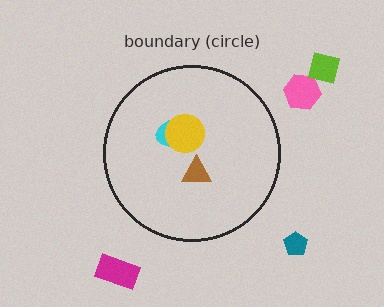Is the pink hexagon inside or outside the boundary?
Outside.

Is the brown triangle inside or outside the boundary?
Inside.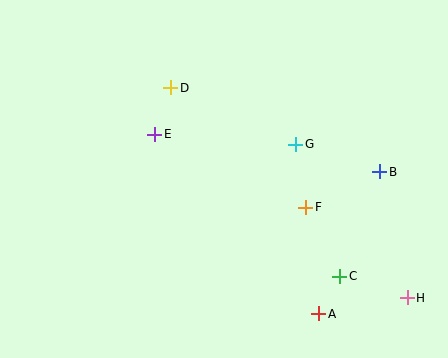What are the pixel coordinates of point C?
Point C is at (340, 276).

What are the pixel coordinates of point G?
Point G is at (296, 144).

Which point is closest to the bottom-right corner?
Point H is closest to the bottom-right corner.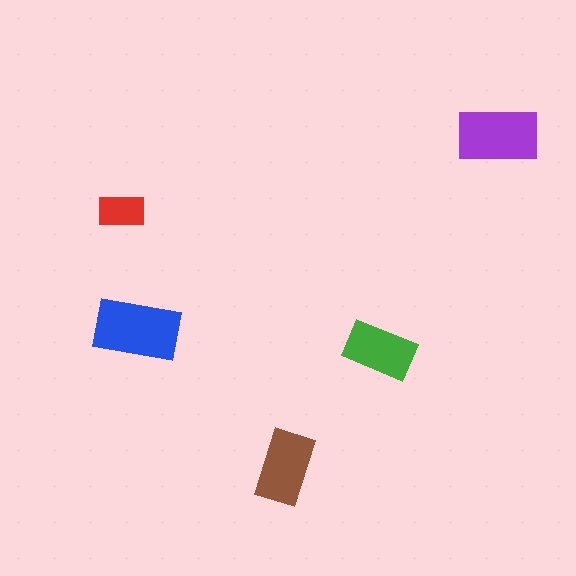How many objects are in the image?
There are 5 objects in the image.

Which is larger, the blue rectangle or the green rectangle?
The blue one.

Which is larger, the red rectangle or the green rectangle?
The green one.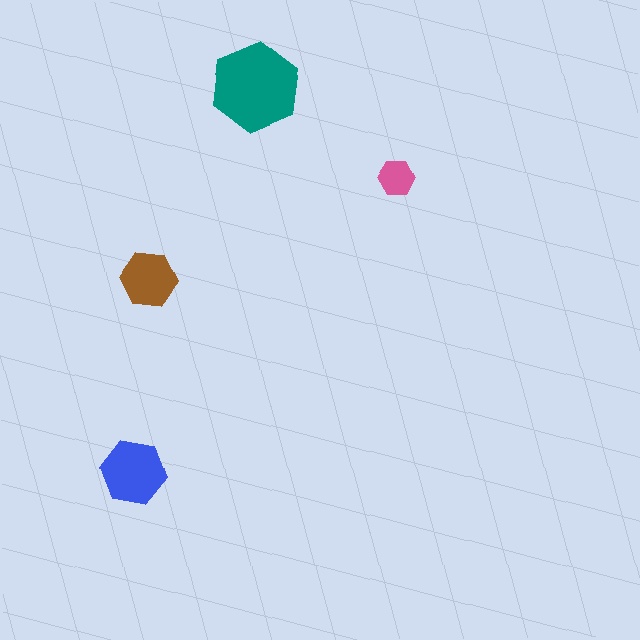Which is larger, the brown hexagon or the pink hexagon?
The brown one.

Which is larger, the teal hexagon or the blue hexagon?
The teal one.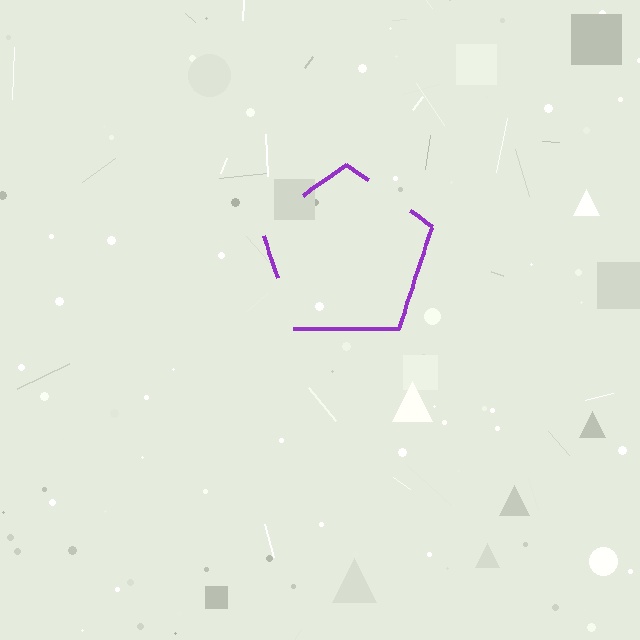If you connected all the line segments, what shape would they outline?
They would outline a pentagon.